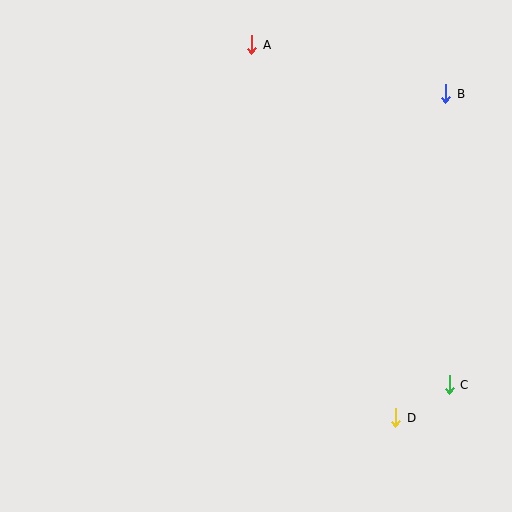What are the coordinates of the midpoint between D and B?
The midpoint between D and B is at (421, 256).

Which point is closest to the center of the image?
Point A at (252, 45) is closest to the center.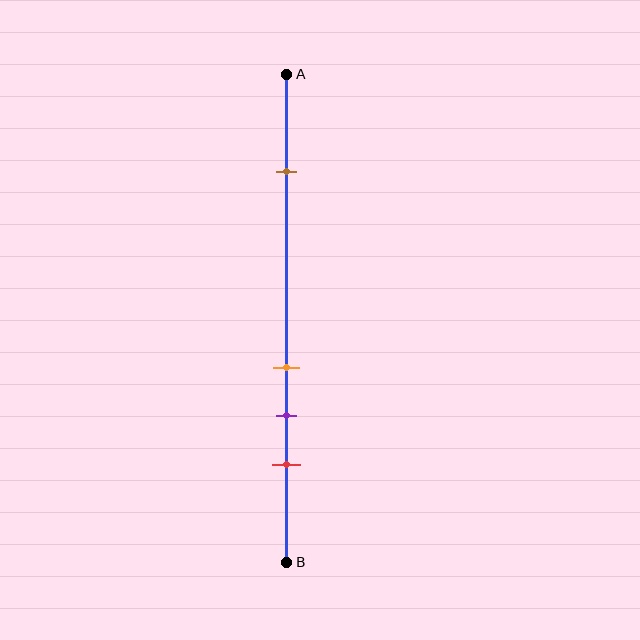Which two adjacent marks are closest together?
The orange and purple marks are the closest adjacent pair.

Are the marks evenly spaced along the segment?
No, the marks are not evenly spaced.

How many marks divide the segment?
There are 4 marks dividing the segment.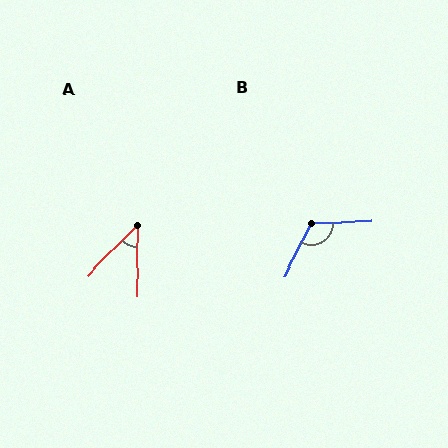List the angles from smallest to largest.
A (44°), B (118°).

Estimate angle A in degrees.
Approximately 44 degrees.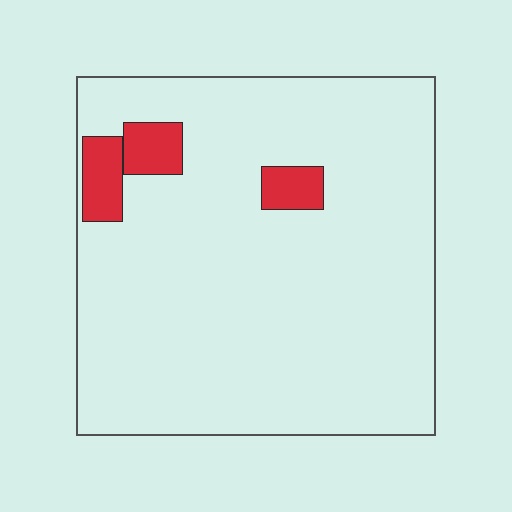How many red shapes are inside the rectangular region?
3.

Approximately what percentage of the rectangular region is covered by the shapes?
Approximately 5%.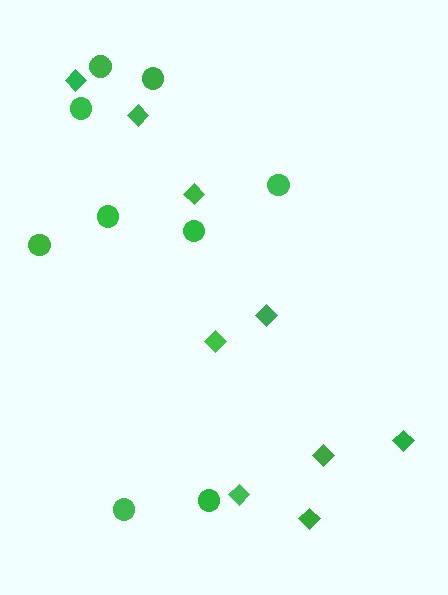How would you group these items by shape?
There are 2 groups: one group of diamonds (9) and one group of circles (9).